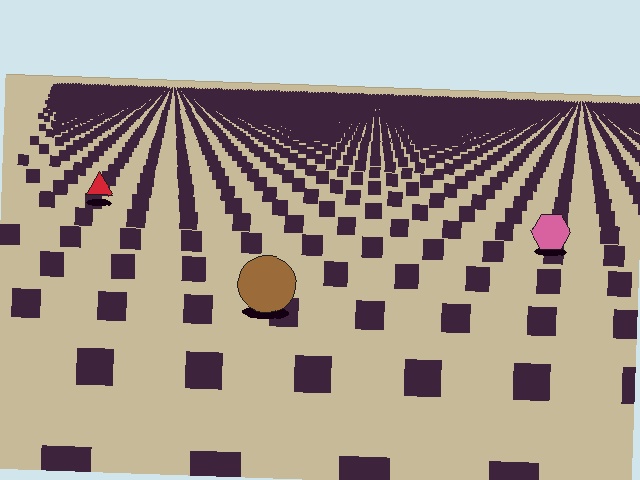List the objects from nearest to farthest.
From nearest to farthest: the brown circle, the pink hexagon, the red triangle.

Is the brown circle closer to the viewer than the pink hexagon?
Yes. The brown circle is closer — you can tell from the texture gradient: the ground texture is coarser near it.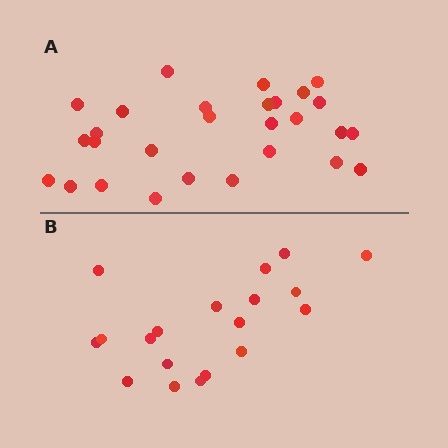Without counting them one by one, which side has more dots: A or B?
Region A (the top region) has more dots.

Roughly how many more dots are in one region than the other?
Region A has roughly 8 or so more dots than region B.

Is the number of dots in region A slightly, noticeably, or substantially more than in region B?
Region A has substantially more. The ratio is roughly 1.5 to 1.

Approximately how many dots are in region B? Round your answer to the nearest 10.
About 20 dots. (The exact count is 19, which rounds to 20.)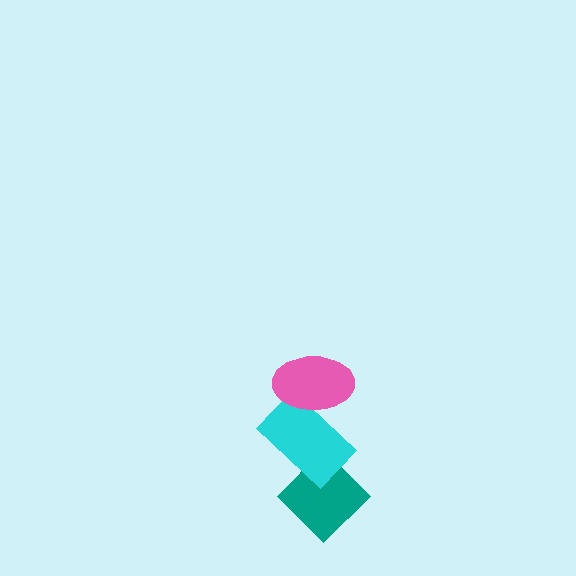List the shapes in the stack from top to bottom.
From top to bottom: the pink ellipse, the cyan rectangle, the teal diamond.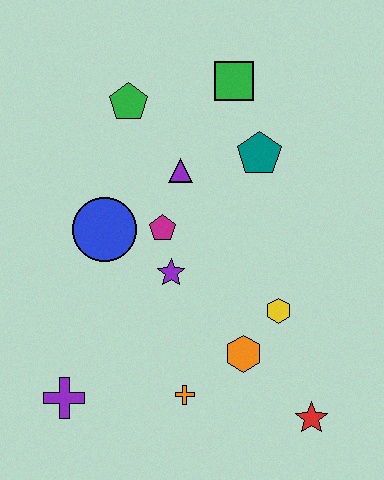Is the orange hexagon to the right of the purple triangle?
Yes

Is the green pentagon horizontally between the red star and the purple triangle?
No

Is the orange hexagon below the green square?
Yes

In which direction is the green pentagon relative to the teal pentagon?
The green pentagon is to the left of the teal pentagon.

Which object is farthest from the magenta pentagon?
The red star is farthest from the magenta pentagon.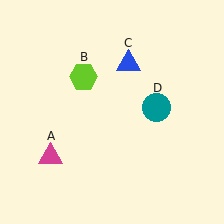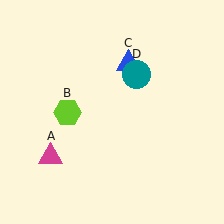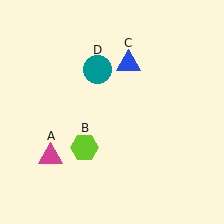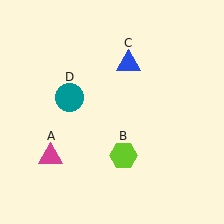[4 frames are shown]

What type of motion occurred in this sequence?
The lime hexagon (object B), teal circle (object D) rotated counterclockwise around the center of the scene.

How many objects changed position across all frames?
2 objects changed position: lime hexagon (object B), teal circle (object D).